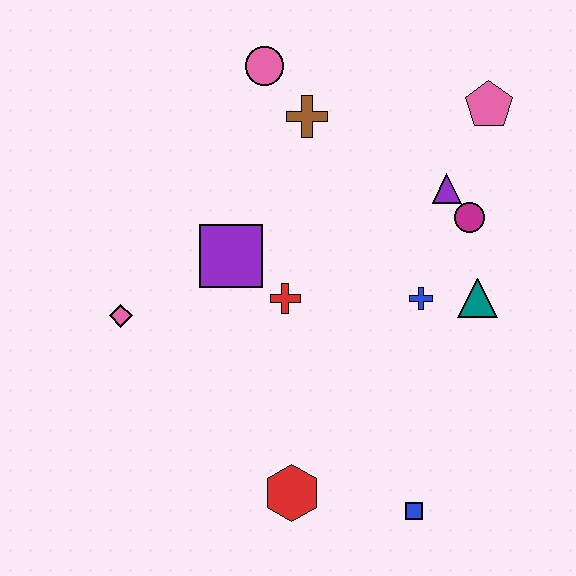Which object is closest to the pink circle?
The brown cross is closest to the pink circle.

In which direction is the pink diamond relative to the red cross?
The pink diamond is to the left of the red cross.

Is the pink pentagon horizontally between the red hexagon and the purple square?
No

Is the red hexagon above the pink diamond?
No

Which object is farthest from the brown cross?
The blue square is farthest from the brown cross.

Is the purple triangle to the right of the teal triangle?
No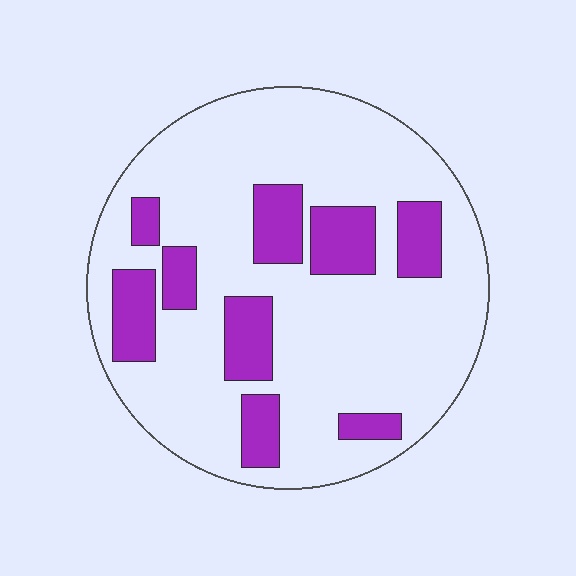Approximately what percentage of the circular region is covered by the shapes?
Approximately 20%.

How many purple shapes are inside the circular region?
9.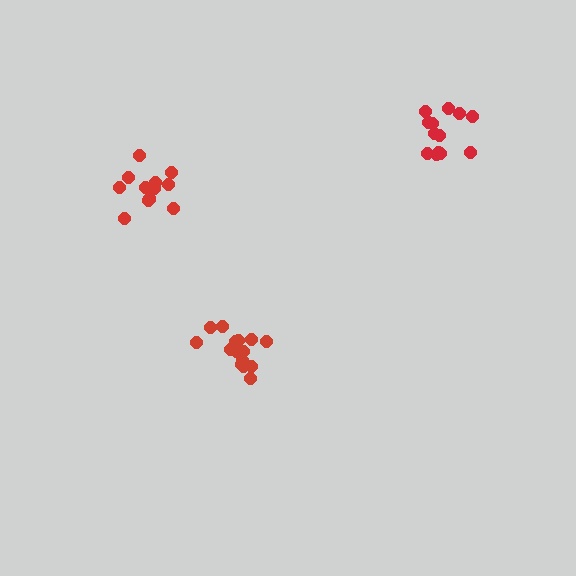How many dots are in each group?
Group 1: 12 dots, Group 2: 13 dots, Group 3: 15 dots (40 total).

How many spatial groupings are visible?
There are 3 spatial groupings.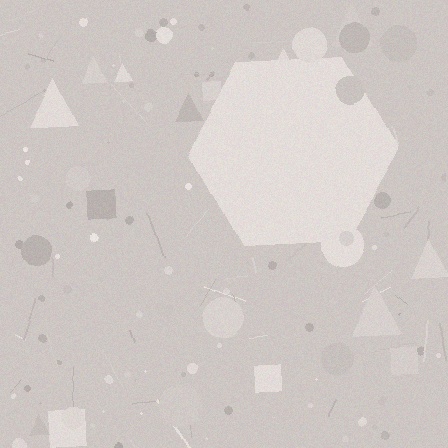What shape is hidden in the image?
A hexagon is hidden in the image.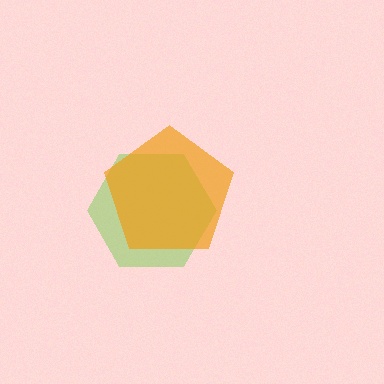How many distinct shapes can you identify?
There are 2 distinct shapes: a lime hexagon, an orange pentagon.